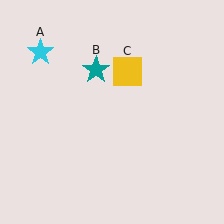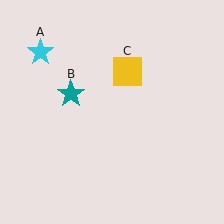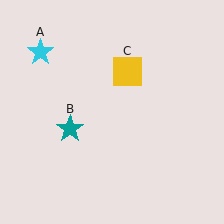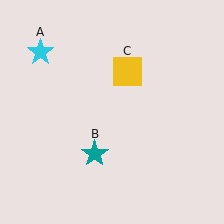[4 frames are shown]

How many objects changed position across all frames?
1 object changed position: teal star (object B).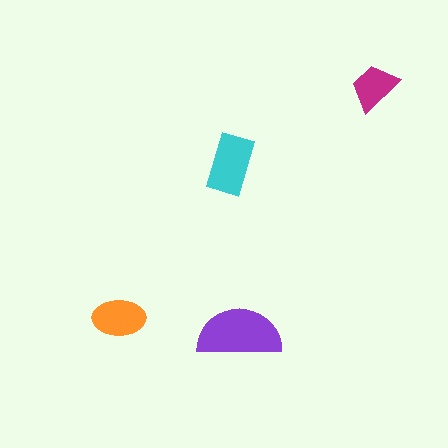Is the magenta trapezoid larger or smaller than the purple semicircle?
Smaller.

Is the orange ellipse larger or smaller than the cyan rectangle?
Smaller.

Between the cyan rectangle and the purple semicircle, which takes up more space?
The purple semicircle.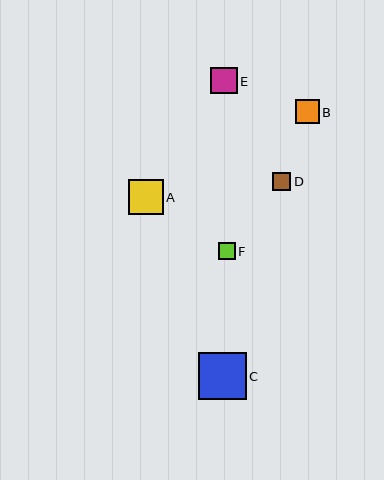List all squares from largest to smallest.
From largest to smallest: C, A, E, B, D, F.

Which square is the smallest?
Square F is the smallest with a size of approximately 17 pixels.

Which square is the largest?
Square C is the largest with a size of approximately 47 pixels.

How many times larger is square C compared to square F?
Square C is approximately 2.8 times the size of square F.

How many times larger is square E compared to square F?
Square E is approximately 1.5 times the size of square F.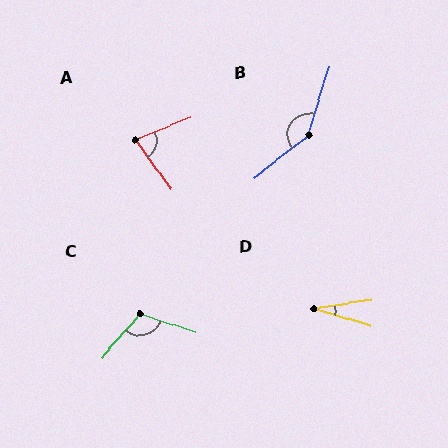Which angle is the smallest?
D, at approximately 26 degrees.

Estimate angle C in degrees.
Approximately 113 degrees.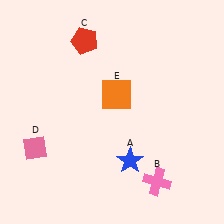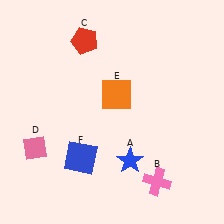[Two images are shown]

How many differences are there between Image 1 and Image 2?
There is 1 difference between the two images.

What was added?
A blue square (F) was added in Image 2.